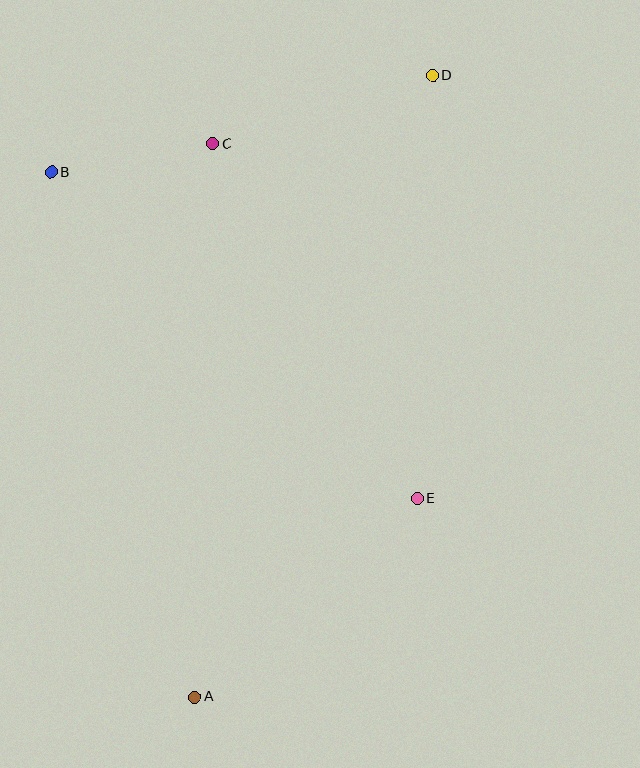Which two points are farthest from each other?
Points A and D are farthest from each other.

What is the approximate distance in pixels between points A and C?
The distance between A and C is approximately 553 pixels.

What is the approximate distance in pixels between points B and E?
The distance between B and E is approximately 491 pixels.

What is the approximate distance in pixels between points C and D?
The distance between C and D is approximately 230 pixels.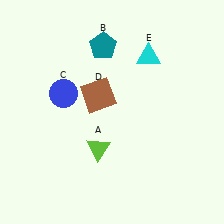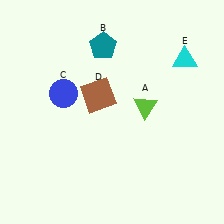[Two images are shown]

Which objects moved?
The objects that moved are: the lime triangle (A), the cyan triangle (E).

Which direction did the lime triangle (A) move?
The lime triangle (A) moved right.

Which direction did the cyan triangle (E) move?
The cyan triangle (E) moved right.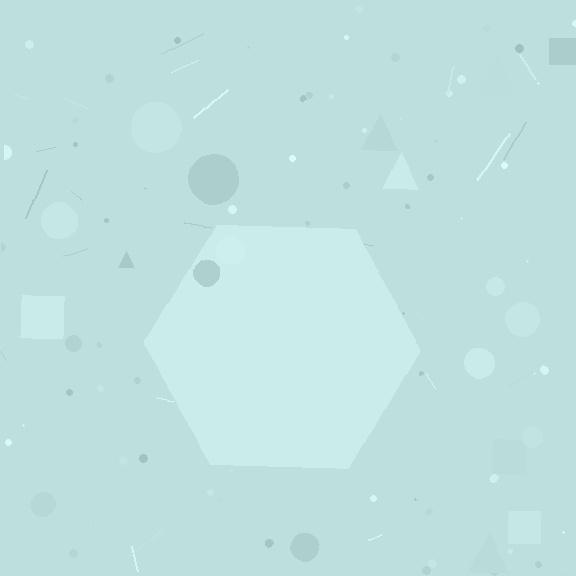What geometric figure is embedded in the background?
A hexagon is embedded in the background.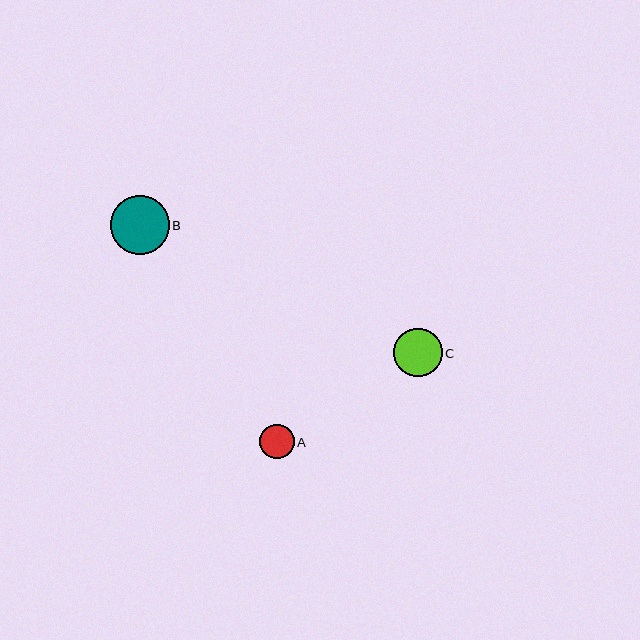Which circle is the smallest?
Circle A is the smallest with a size of approximately 34 pixels.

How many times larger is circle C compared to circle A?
Circle C is approximately 1.4 times the size of circle A.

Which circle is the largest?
Circle B is the largest with a size of approximately 58 pixels.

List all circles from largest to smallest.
From largest to smallest: B, C, A.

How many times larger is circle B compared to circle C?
Circle B is approximately 1.2 times the size of circle C.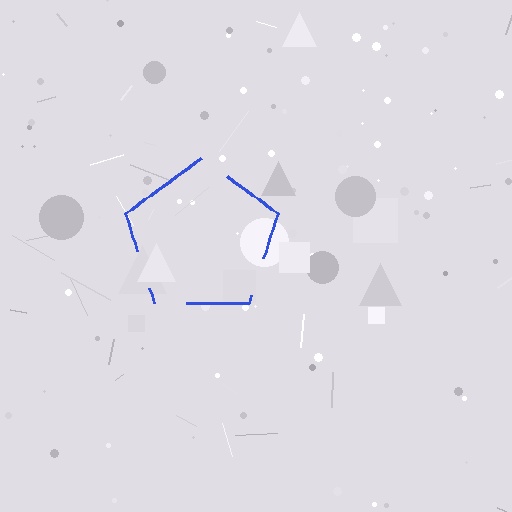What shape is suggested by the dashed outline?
The dashed outline suggests a pentagon.